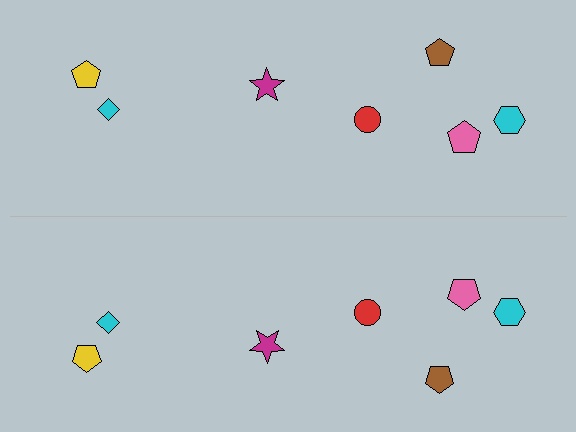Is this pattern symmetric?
Yes, this pattern has bilateral (reflection) symmetry.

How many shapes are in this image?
There are 14 shapes in this image.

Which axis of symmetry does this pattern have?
The pattern has a horizontal axis of symmetry running through the center of the image.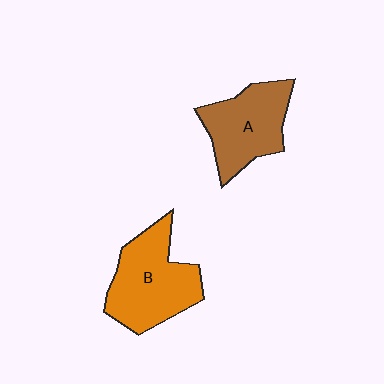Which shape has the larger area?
Shape B (orange).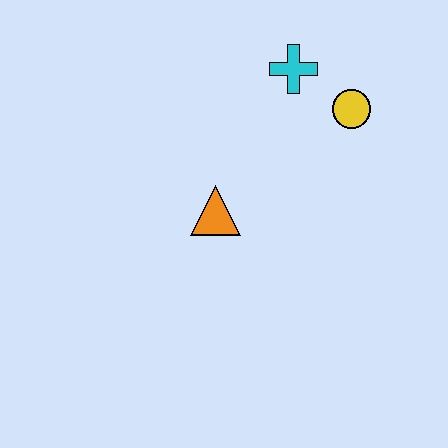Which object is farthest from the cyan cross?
The orange triangle is farthest from the cyan cross.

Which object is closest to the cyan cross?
The yellow circle is closest to the cyan cross.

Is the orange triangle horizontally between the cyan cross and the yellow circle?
No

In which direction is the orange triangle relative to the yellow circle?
The orange triangle is to the left of the yellow circle.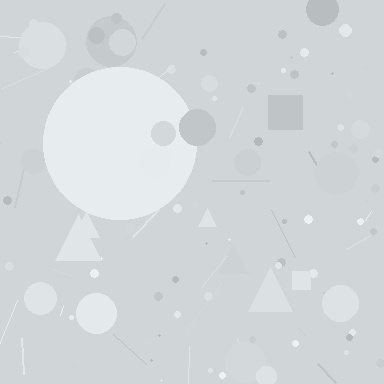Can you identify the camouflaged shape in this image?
The camouflaged shape is a circle.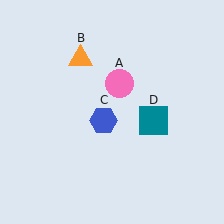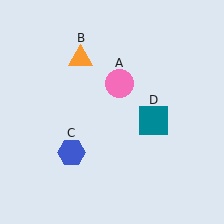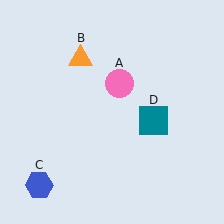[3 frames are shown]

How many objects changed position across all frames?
1 object changed position: blue hexagon (object C).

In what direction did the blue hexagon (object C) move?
The blue hexagon (object C) moved down and to the left.